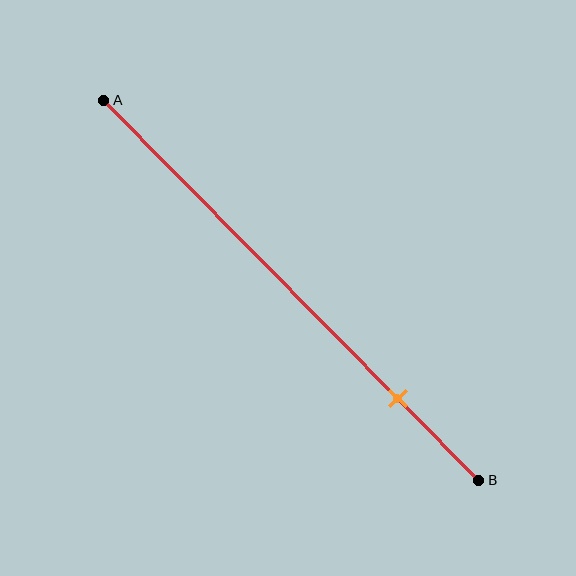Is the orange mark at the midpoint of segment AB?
No, the mark is at about 80% from A, not at the 50% midpoint.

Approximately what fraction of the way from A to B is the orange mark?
The orange mark is approximately 80% of the way from A to B.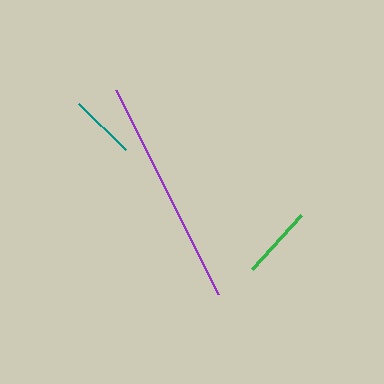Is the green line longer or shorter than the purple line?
The purple line is longer than the green line.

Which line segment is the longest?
The purple line is the longest at approximately 228 pixels.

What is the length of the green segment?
The green segment is approximately 73 pixels long.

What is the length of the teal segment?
The teal segment is approximately 66 pixels long.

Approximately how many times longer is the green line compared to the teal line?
The green line is approximately 1.1 times the length of the teal line.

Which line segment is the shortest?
The teal line is the shortest at approximately 66 pixels.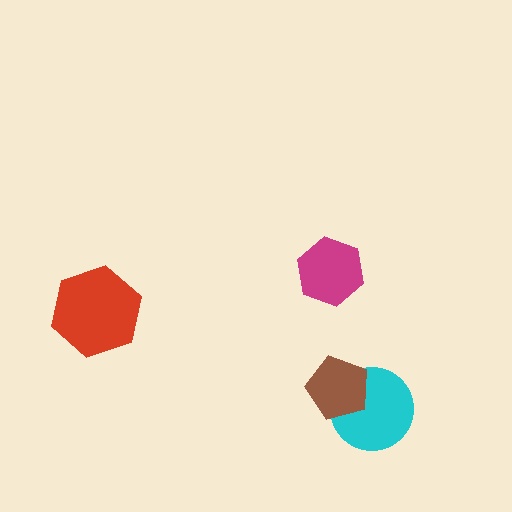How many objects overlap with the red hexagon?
0 objects overlap with the red hexagon.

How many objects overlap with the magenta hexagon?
0 objects overlap with the magenta hexagon.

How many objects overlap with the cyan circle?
1 object overlaps with the cyan circle.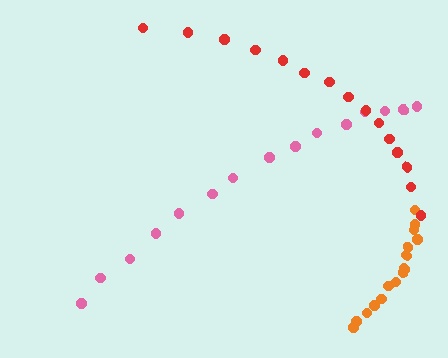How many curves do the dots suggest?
There are 3 distinct paths.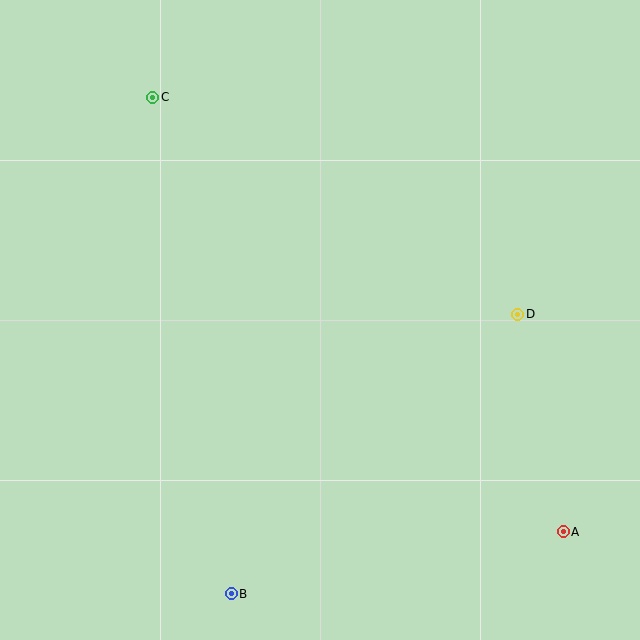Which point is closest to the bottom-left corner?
Point B is closest to the bottom-left corner.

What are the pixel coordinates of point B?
Point B is at (231, 594).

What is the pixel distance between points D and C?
The distance between D and C is 425 pixels.